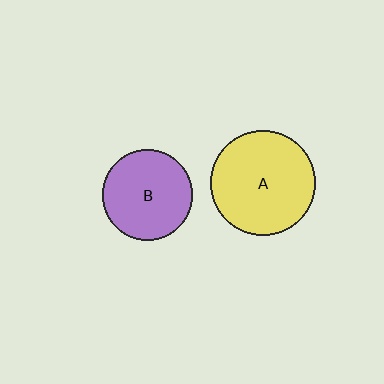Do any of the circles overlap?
No, none of the circles overlap.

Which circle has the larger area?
Circle A (yellow).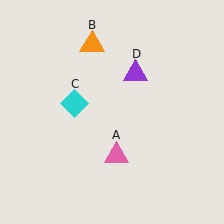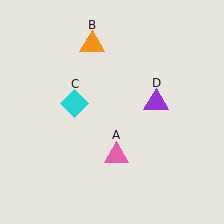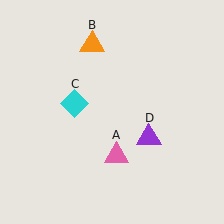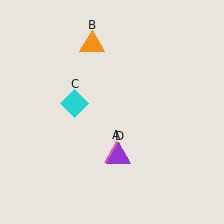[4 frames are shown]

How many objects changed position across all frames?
1 object changed position: purple triangle (object D).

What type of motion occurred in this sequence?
The purple triangle (object D) rotated clockwise around the center of the scene.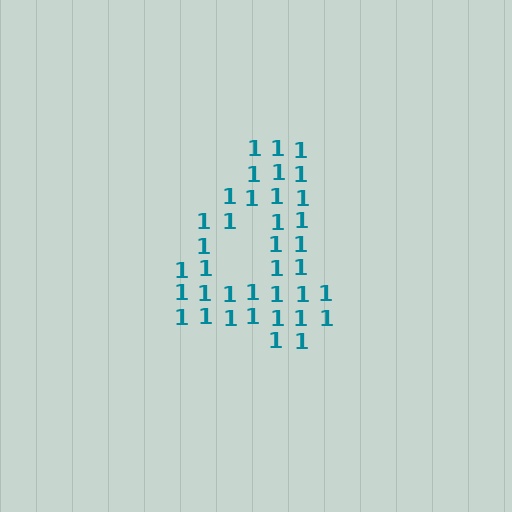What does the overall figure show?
The overall figure shows the digit 4.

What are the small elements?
The small elements are digit 1's.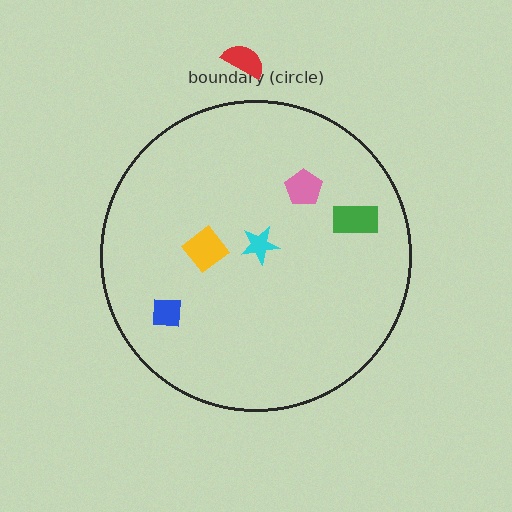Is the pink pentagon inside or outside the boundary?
Inside.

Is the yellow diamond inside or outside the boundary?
Inside.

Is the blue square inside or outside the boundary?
Inside.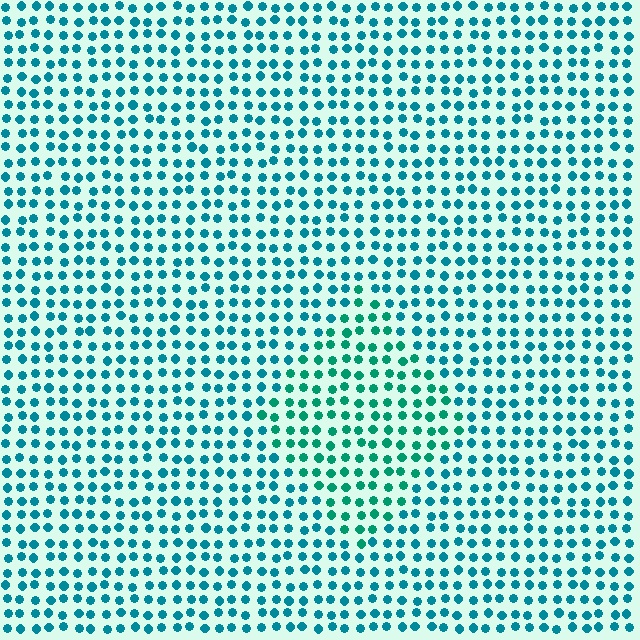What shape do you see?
I see a diamond.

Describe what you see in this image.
The image is filled with small teal elements in a uniform arrangement. A diamond-shaped region is visible where the elements are tinted to a slightly different hue, forming a subtle color boundary.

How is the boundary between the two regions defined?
The boundary is defined purely by a slight shift in hue (about 25 degrees). Spacing, size, and orientation are identical on both sides.